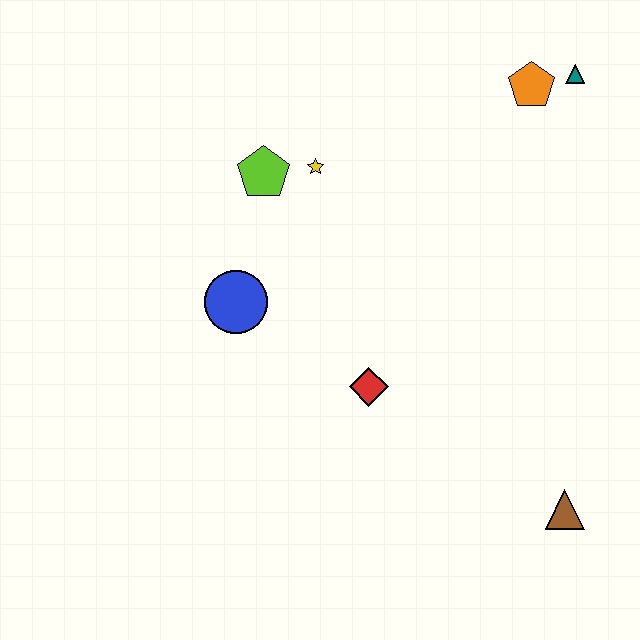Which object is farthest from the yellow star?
The brown triangle is farthest from the yellow star.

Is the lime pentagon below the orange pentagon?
Yes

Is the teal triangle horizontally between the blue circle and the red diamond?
No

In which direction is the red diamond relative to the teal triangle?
The red diamond is below the teal triangle.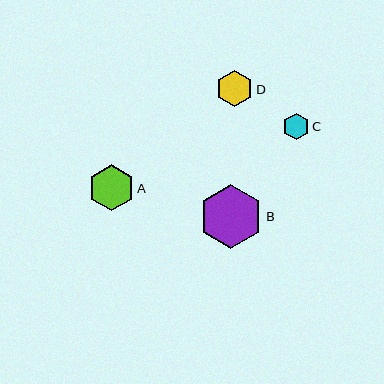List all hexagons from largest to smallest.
From largest to smallest: B, A, D, C.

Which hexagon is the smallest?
Hexagon C is the smallest with a size of approximately 26 pixels.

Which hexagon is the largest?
Hexagon B is the largest with a size of approximately 63 pixels.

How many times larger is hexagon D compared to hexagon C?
Hexagon D is approximately 1.4 times the size of hexagon C.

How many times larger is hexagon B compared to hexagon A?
Hexagon B is approximately 1.4 times the size of hexagon A.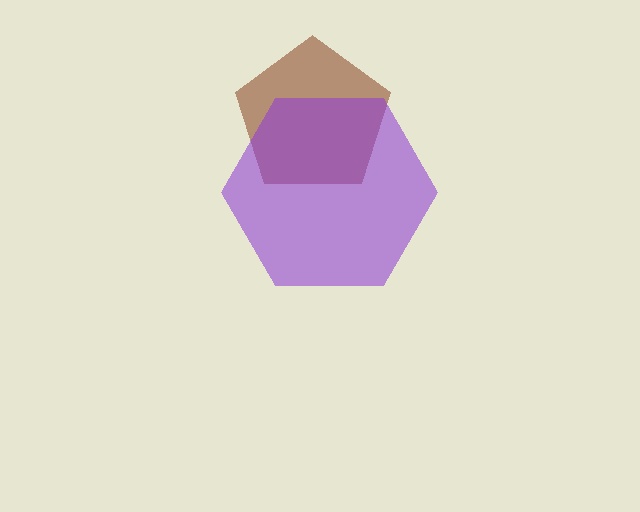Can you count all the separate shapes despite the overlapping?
Yes, there are 2 separate shapes.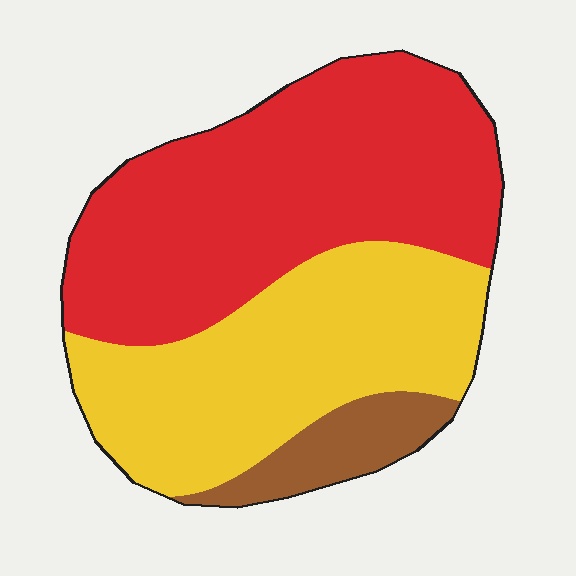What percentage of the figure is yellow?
Yellow covers around 40% of the figure.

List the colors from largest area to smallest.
From largest to smallest: red, yellow, brown.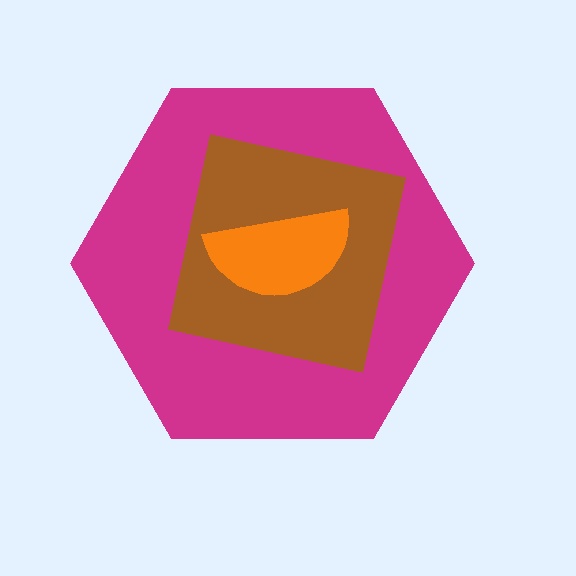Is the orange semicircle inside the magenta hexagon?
Yes.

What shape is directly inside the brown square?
The orange semicircle.